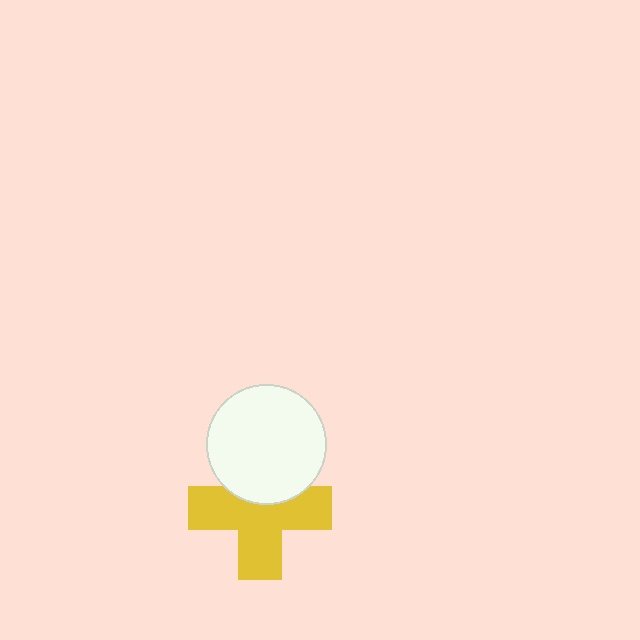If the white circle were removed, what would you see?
You would see the complete yellow cross.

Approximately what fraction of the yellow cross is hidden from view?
Roughly 32% of the yellow cross is hidden behind the white circle.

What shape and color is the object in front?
The object in front is a white circle.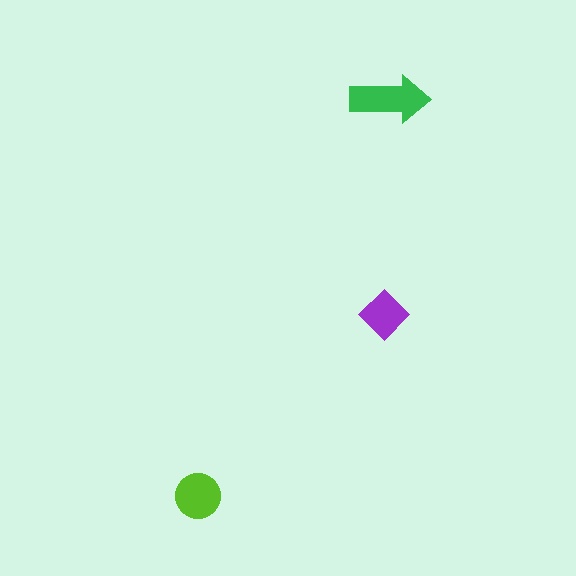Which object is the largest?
The green arrow.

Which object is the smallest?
The purple diamond.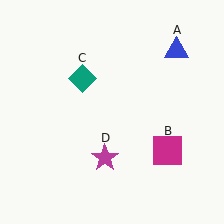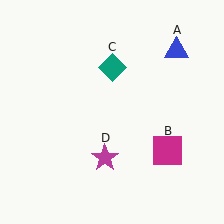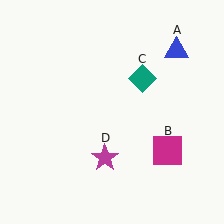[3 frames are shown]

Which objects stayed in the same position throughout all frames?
Blue triangle (object A) and magenta square (object B) and magenta star (object D) remained stationary.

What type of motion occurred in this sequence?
The teal diamond (object C) rotated clockwise around the center of the scene.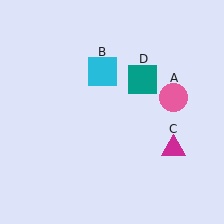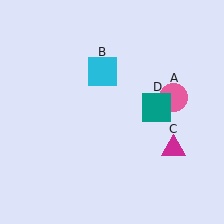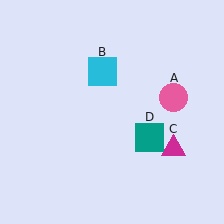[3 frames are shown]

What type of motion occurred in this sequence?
The teal square (object D) rotated clockwise around the center of the scene.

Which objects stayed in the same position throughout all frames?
Pink circle (object A) and cyan square (object B) and magenta triangle (object C) remained stationary.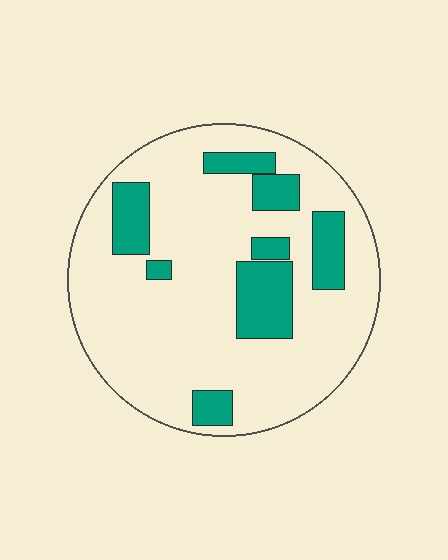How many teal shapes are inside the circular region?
8.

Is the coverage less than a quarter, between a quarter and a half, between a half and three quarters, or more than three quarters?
Less than a quarter.